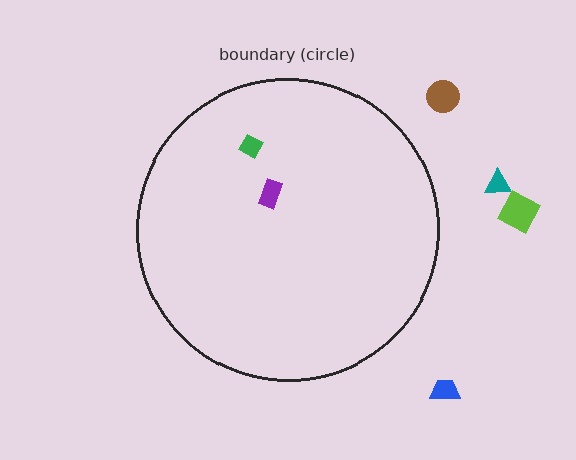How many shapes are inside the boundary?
2 inside, 4 outside.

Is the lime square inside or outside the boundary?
Outside.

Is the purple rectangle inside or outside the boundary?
Inside.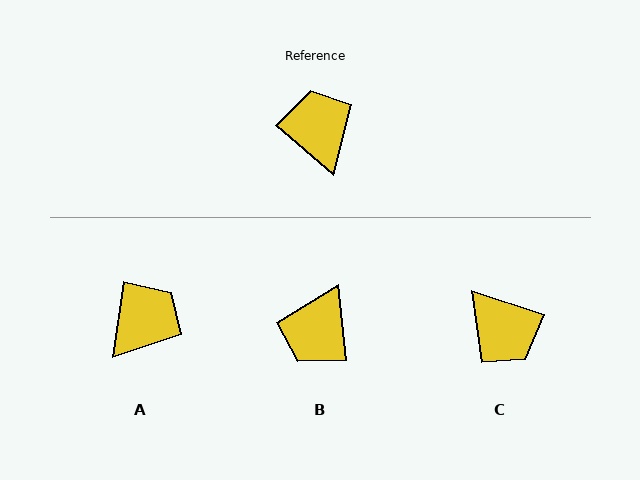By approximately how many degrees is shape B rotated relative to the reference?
Approximately 136 degrees counter-clockwise.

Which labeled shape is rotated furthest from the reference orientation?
C, about 158 degrees away.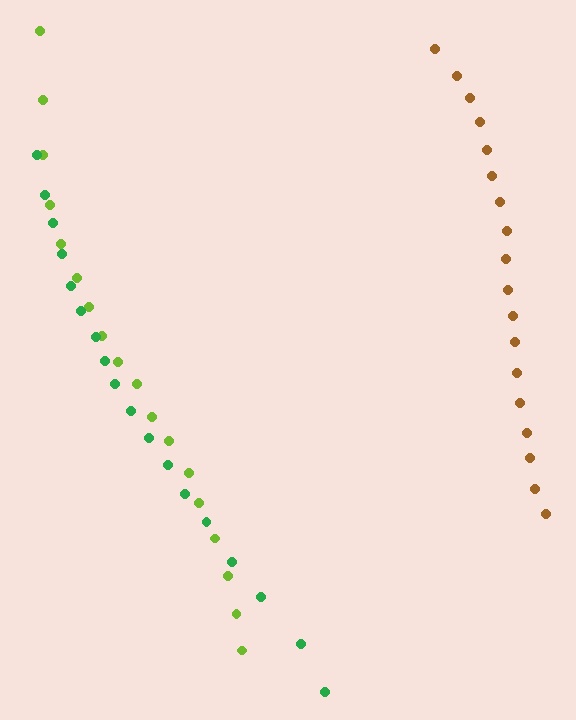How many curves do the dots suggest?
There are 3 distinct paths.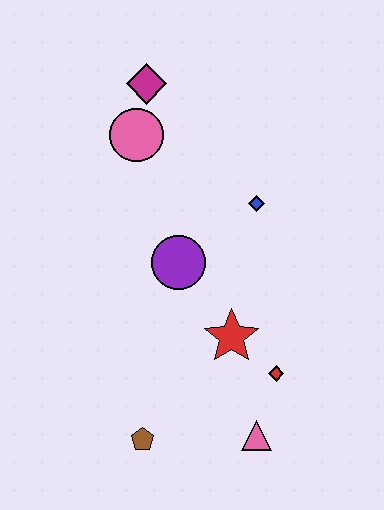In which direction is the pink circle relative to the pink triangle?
The pink circle is above the pink triangle.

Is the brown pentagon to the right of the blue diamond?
No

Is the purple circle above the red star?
Yes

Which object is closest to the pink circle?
The magenta diamond is closest to the pink circle.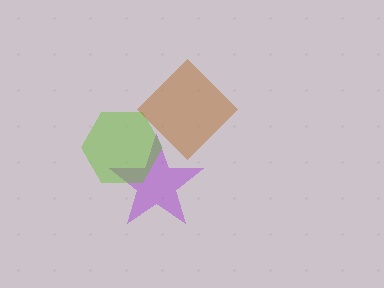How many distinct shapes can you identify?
There are 3 distinct shapes: a purple star, a lime hexagon, a brown diamond.